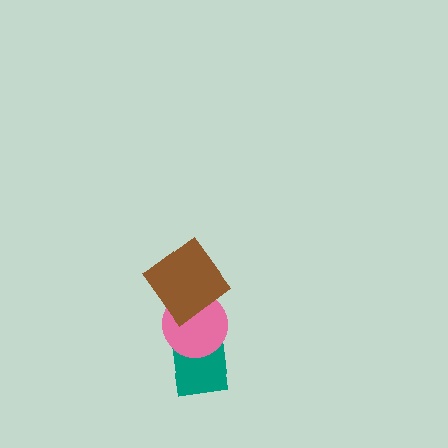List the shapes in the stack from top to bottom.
From top to bottom: the brown diamond, the pink circle, the teal square.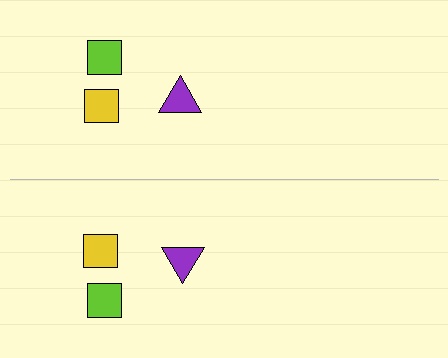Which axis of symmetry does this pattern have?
The pattern has a horizontal axis of symmetry running through the center of the image.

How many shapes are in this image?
There are 6 shapes in this image.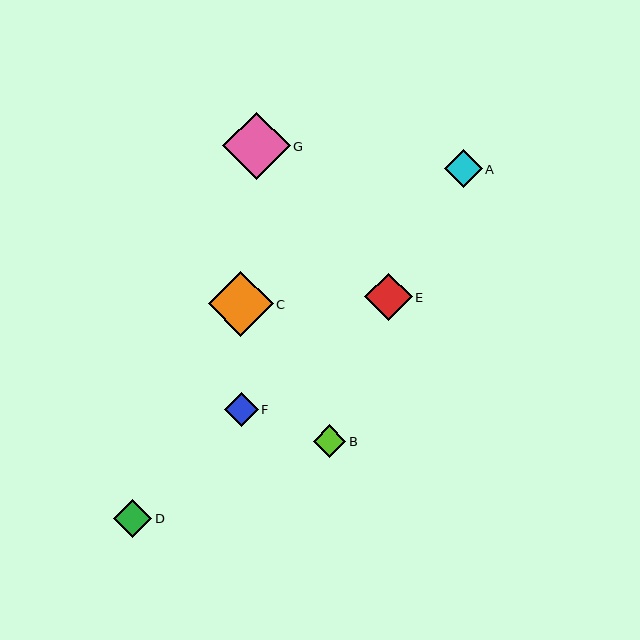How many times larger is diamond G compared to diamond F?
Diamond G is approximately 2.0 times the size of diamond F.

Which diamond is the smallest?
Diamond B is the smallest with a size of approximately 33 pixels.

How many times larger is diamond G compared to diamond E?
Diamond G is approximately 1.4 times the size of diamond E.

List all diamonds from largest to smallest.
From largest to smallest: G, C, E, D, A, F, B.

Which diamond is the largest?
Diamond G is the largest with a size of approximately 68 pixels.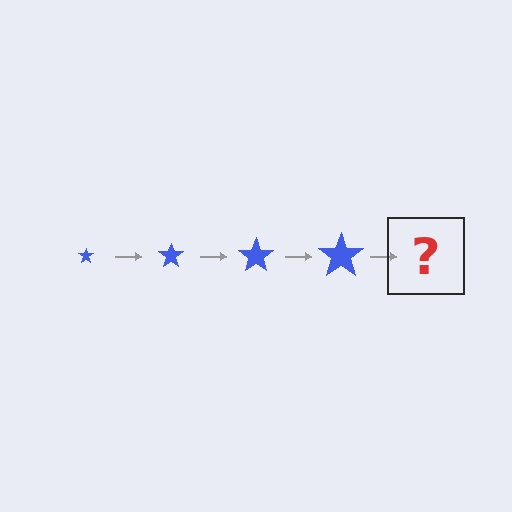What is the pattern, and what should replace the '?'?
The pattern is that the star gets progressively larger each step. The '?' should be a blue star, larger than the previous one.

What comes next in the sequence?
The next element should be a blue star, larger than the previous one.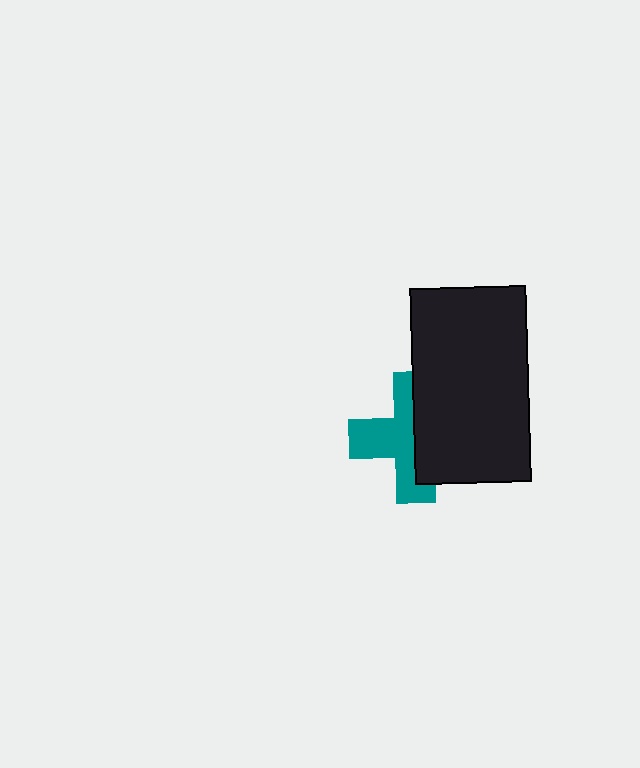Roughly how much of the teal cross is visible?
About half of it is visible (roughly 51%).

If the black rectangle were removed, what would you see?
You would see the complete teal cross.